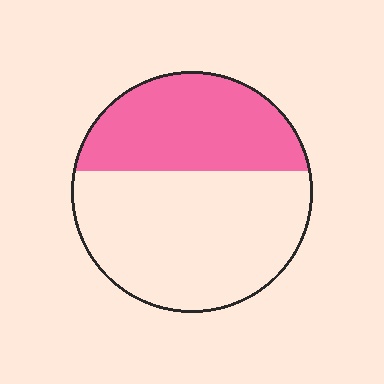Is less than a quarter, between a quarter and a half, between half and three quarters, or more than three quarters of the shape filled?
Between a quarter and a half.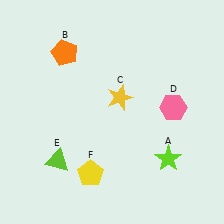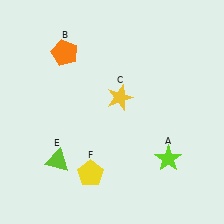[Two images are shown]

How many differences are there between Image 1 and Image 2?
There is 1 difference between the two images.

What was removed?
The pink hexagon (D) was removed in Image 2.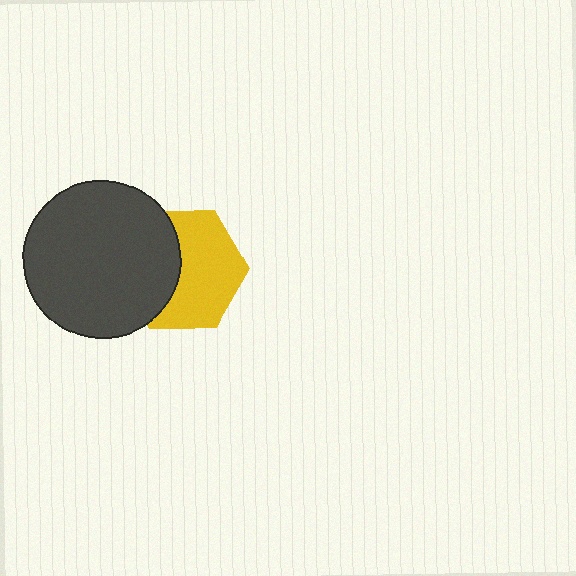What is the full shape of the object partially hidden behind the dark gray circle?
The partially hidden object is a yellow hexagon.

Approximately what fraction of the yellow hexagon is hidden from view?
Roughly 41% of the yellow hexagon is hidden behind the dark gray circle.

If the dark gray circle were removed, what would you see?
You would see the complete yellow hexagon.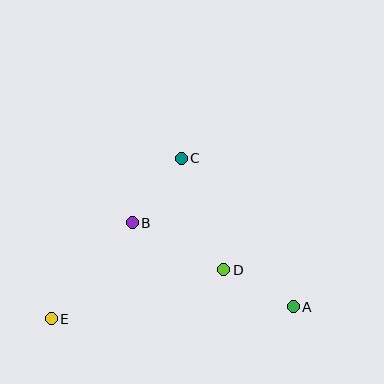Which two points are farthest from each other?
Points A and E are farthest from each other.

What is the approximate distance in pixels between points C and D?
The distance between C and D is approximately 119 pixels.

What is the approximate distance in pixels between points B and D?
The distance between B and D is approximately 103 pixels.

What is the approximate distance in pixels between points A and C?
The distance between A and C is approximately 186 pixels.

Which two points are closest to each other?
Points A and D are closest to each other.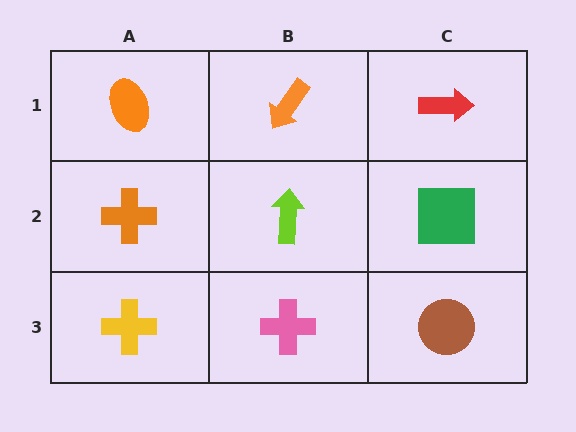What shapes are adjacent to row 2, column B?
An orange arrow (row 1, column B), a pink cross (row 3, column B), an orange cross (row 2, column A), a green square (row 2, column C).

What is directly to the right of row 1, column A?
An orange arrow.